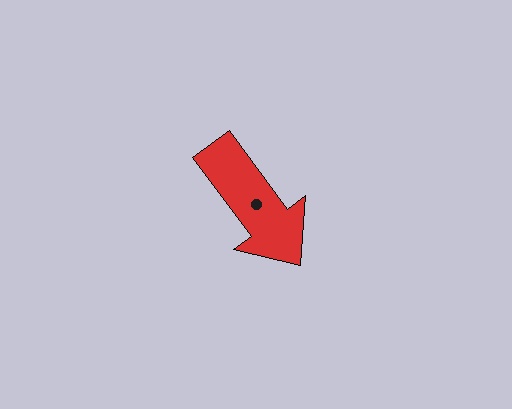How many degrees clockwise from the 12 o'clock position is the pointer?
Approximately 143 degrees.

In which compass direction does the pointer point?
Southeast.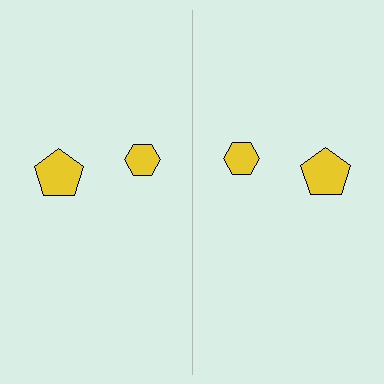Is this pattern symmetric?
Yes, this pattern has bilateral (reflection) symmetry.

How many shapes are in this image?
There are 4 shapes in this image.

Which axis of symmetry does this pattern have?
The pattern has a vertical axis of symmetry running through the center of the image.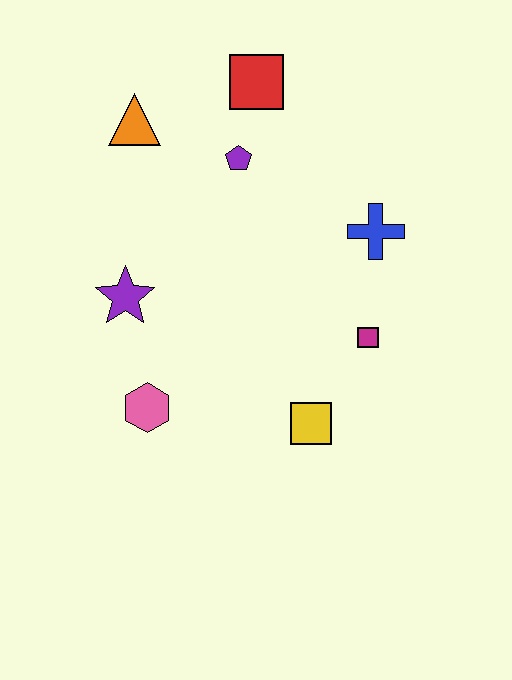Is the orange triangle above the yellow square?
Yes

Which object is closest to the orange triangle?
The purple pentagon is closest to the orange triangle.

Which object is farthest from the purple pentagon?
The yellow square is farthest from the purple pentagon.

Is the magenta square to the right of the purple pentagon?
Yes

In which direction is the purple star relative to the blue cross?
The purple star is to the left of the blue cross.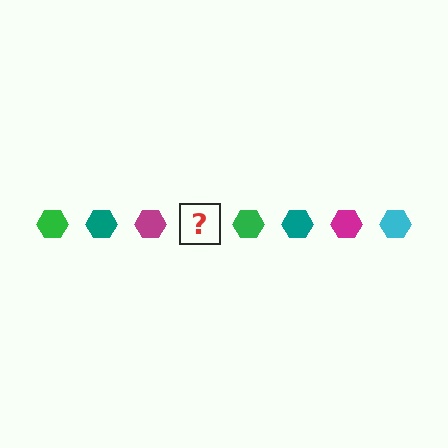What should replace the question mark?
The question mark should be replaced with a cyan hexagon.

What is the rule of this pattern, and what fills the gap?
The rule is that the pattern cycles through green, teal, magenta, cyan hexagons. The gap should be filled with a cyan hexagon.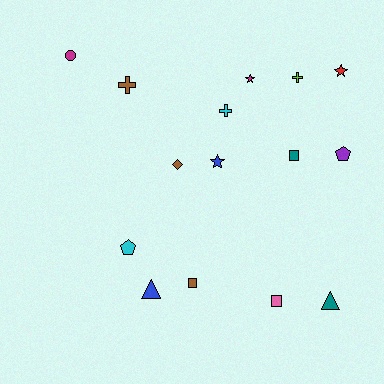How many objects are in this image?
There are 15 objects.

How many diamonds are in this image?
There is 1 diamond.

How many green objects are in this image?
There are no green objects.